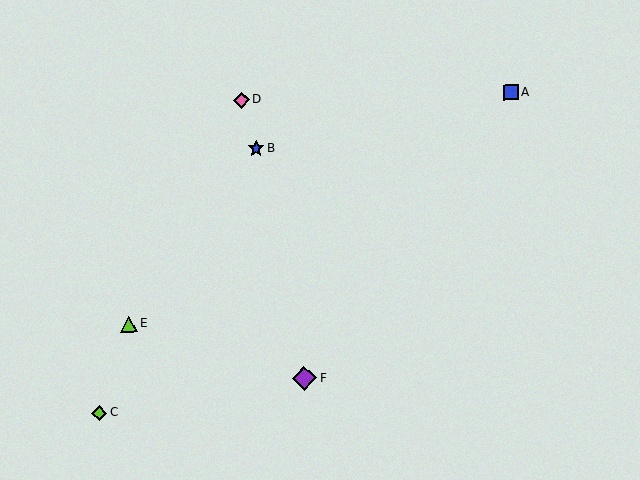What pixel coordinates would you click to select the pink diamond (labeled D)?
Click at (241, 100) to select the pink diamond D.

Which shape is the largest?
The purple diamond (labeled F) is the largest.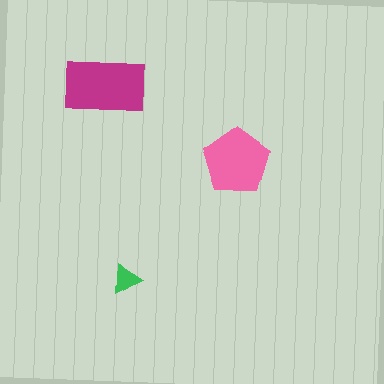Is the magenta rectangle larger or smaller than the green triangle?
Larger.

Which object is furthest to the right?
The pink pentagon is rightmost.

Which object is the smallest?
The green triangle.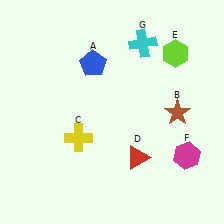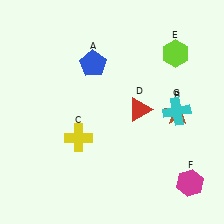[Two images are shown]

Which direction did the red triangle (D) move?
The red triangle (D) moved up.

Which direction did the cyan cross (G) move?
The cyan cross (G) moved down.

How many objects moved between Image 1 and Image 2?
3 objects moved between the two images.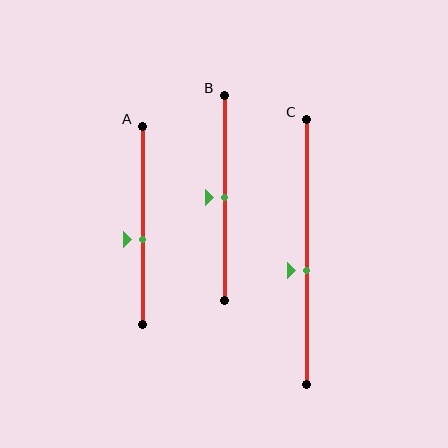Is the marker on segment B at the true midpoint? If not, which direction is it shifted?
Yes, the marker on segment B is at the true midpoint.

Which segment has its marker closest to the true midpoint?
Segment B has its marker closest to the true midpoint.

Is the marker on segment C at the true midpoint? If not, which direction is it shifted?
No, the marker on segment C is shifted downward by about 7% of the segment length.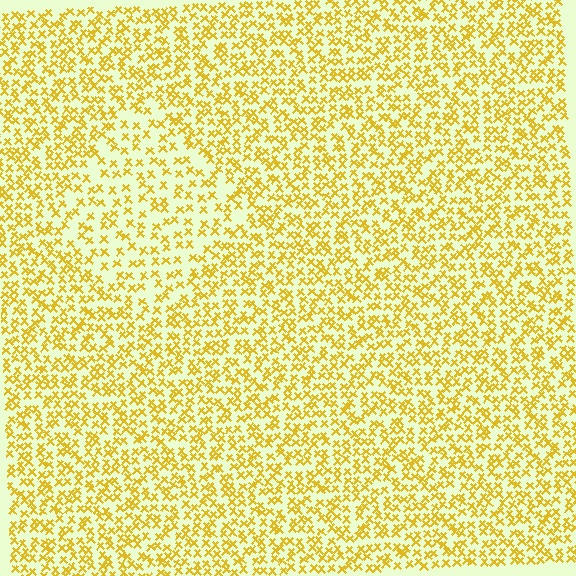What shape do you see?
I see a diamond.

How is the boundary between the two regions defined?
The boundary is defined by a change in element density (approximately 1.7x ratio). All elements are the same color, size, and shape.